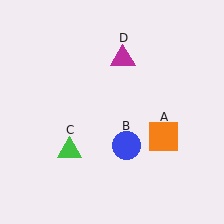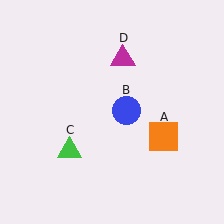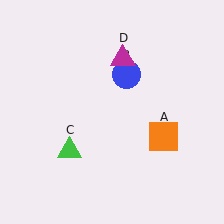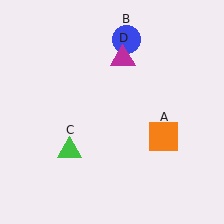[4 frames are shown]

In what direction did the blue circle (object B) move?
The blue circle (object B) moved up.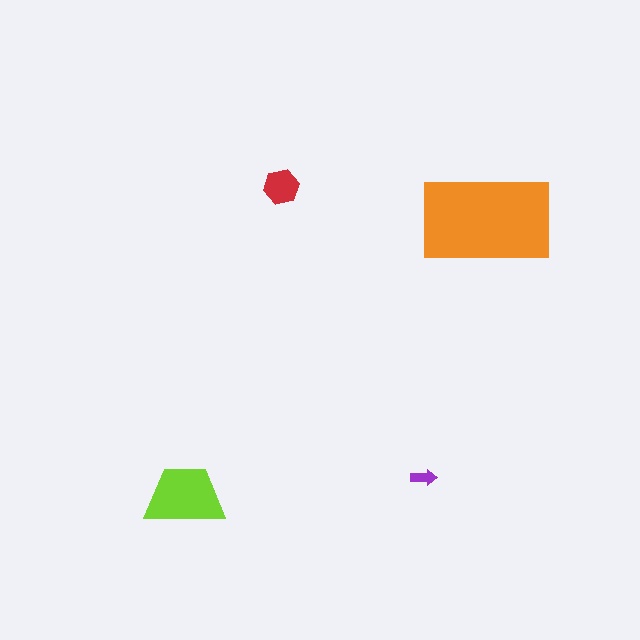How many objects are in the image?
There are 4 objects in the image.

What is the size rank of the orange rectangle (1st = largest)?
1st.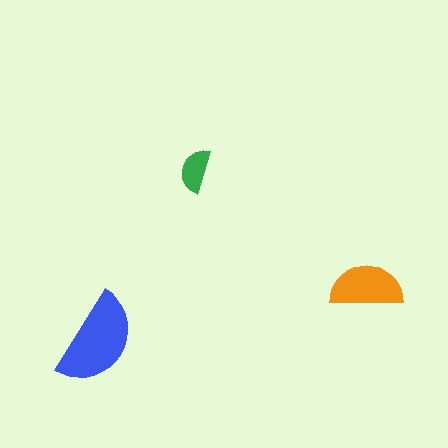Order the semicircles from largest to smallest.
the blue one, the orange one, the green one.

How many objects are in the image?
There are 3 objects in the image.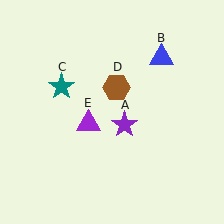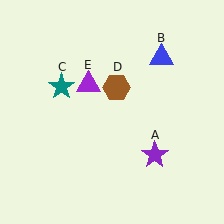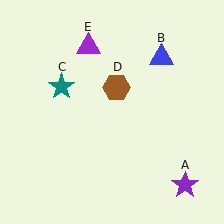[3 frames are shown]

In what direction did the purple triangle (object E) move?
The purple triangle (object E) moved up.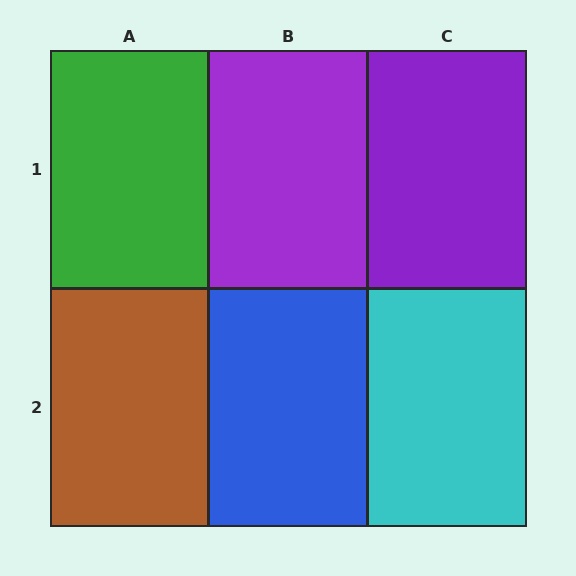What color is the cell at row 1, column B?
Purple.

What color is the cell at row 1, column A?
Green.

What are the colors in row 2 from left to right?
Brown, blue, cyan.